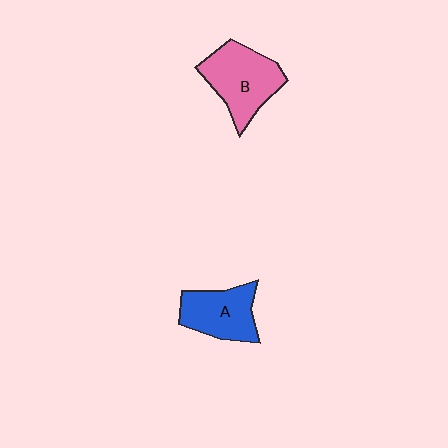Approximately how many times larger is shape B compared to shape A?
Approximately 1.2 times.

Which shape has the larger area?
Shape B (pink).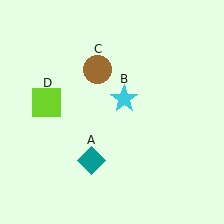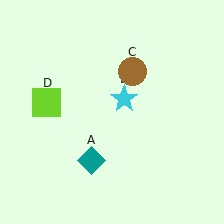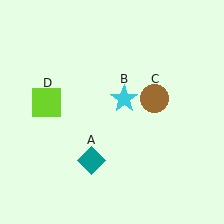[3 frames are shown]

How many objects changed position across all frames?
1 object changed position: brown circle (object C).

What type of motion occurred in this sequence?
The brown circle (object C) rotated clockwise around the center of the scene.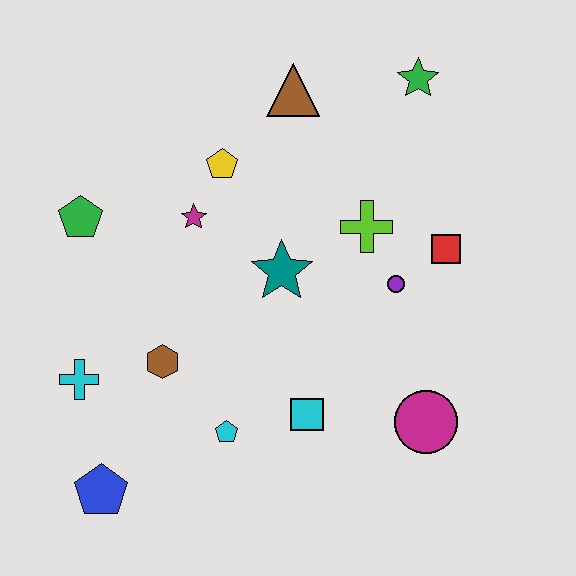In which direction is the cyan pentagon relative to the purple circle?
The cyan pentagon is to the left of the purple circle.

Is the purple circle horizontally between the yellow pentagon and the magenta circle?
Yes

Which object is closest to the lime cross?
The purple circle is closest to the lime cross.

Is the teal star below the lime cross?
Yes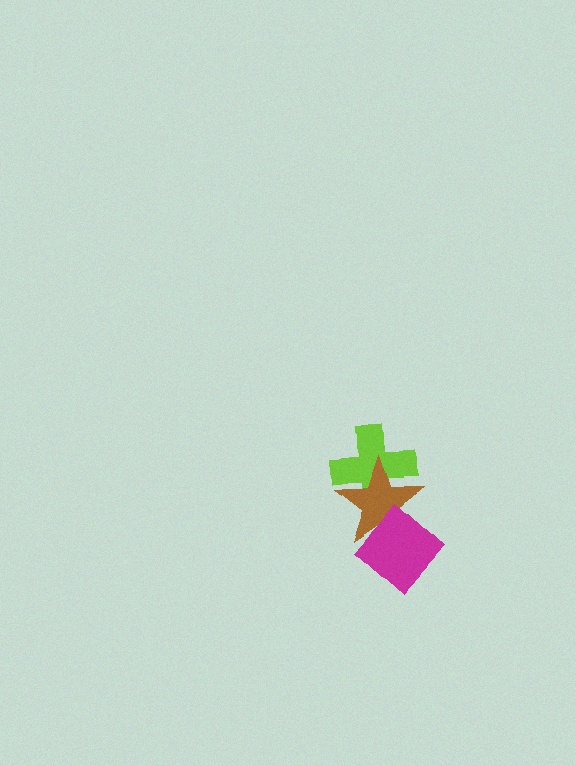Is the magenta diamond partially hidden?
No, no other shape covers it.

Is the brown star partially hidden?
Yes, it is partially covered by another shape.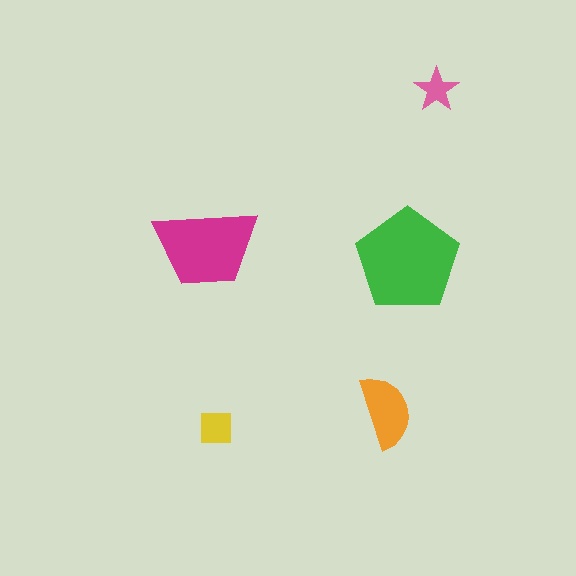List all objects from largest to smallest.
The green pentagon, the magenta trapezoid, the orange semicircle, the yellow square, the pink star.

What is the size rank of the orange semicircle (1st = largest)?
3rd.